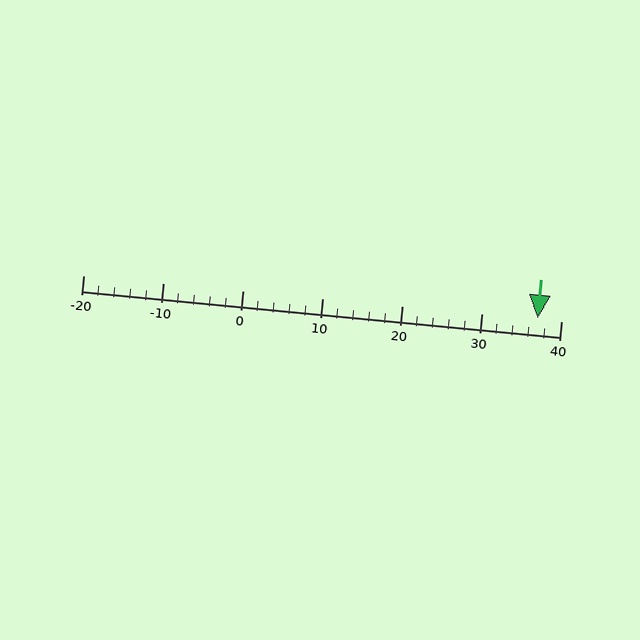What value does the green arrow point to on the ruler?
The green arrow points to approximately 37.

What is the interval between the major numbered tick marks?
The major tick marks are spaced 10 units apart.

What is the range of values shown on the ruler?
The ruler shows values from -20 to 40.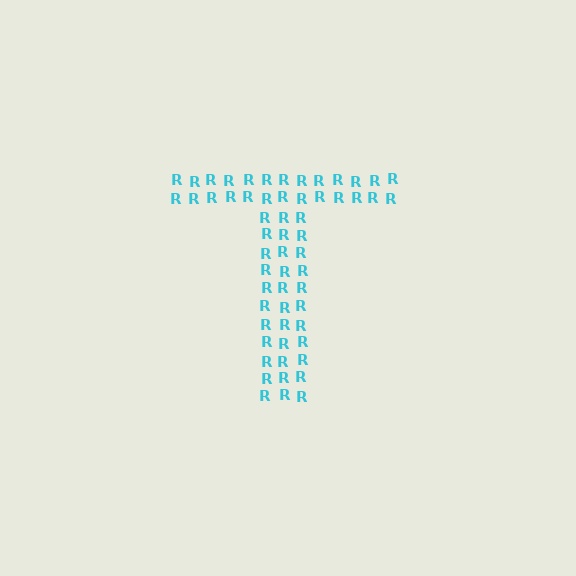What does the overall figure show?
The overall figure shows the letter T.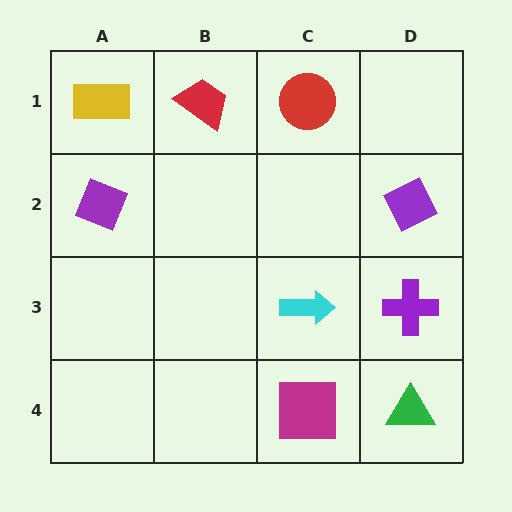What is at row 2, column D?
A purple diamond.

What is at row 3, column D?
A purple cross.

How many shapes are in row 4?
2 shapes.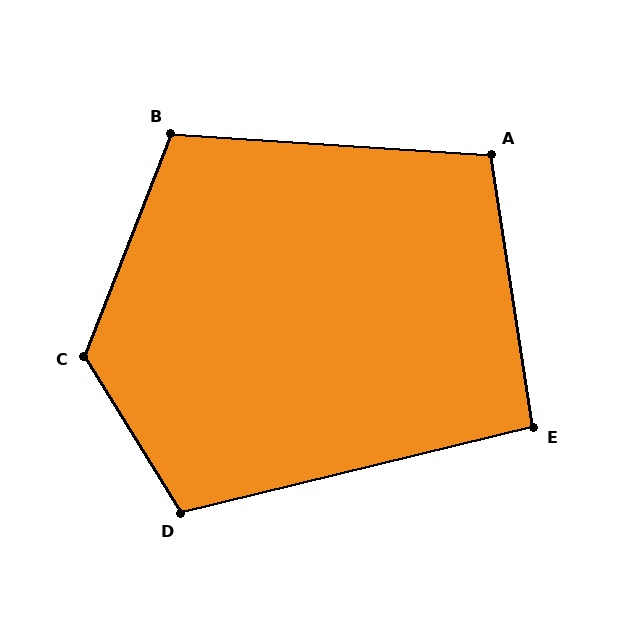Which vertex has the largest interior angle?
C, at approximately 127 degrees.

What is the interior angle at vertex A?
Approximately 102 degrees (obtuse).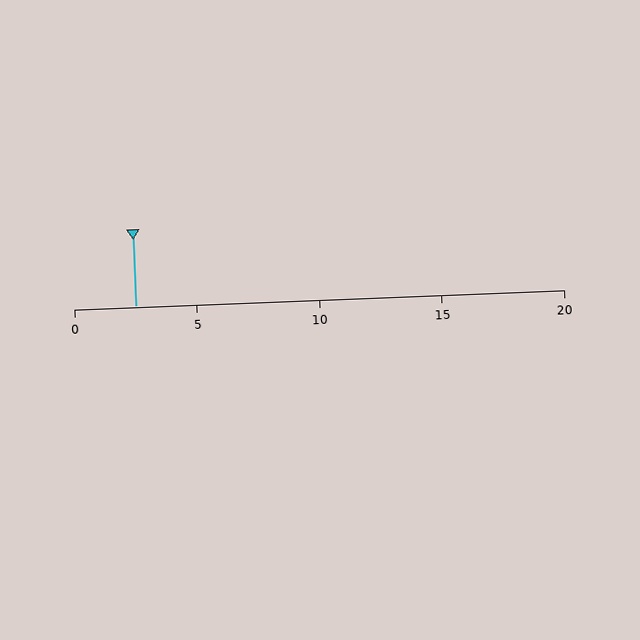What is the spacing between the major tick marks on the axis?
The major ticks are spaced 5 apart.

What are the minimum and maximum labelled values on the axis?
The axis runs from 0 to 20.